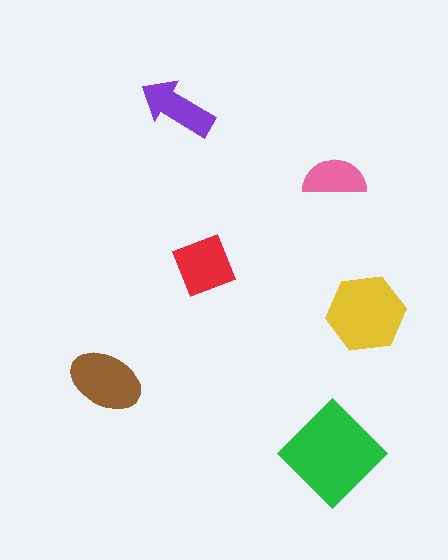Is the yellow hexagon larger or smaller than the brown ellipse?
Larger.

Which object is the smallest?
The pink semicircle.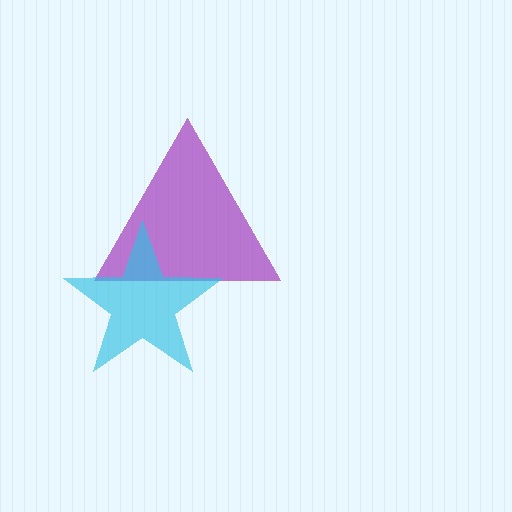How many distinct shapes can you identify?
There are 2 distinct shapes: a purple triangle, a cyan star.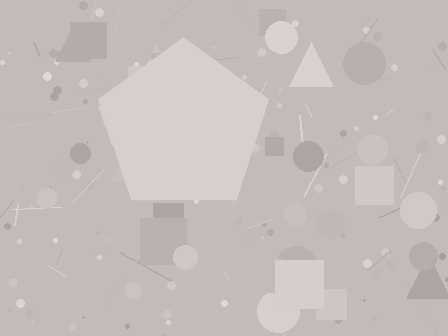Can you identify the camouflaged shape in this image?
The camouflaged shape is a pentagon.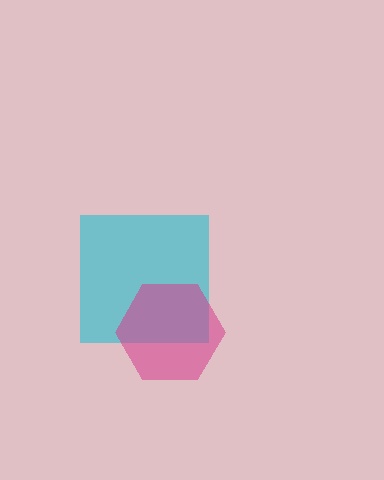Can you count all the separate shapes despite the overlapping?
Yes, there are 2 separate shapes.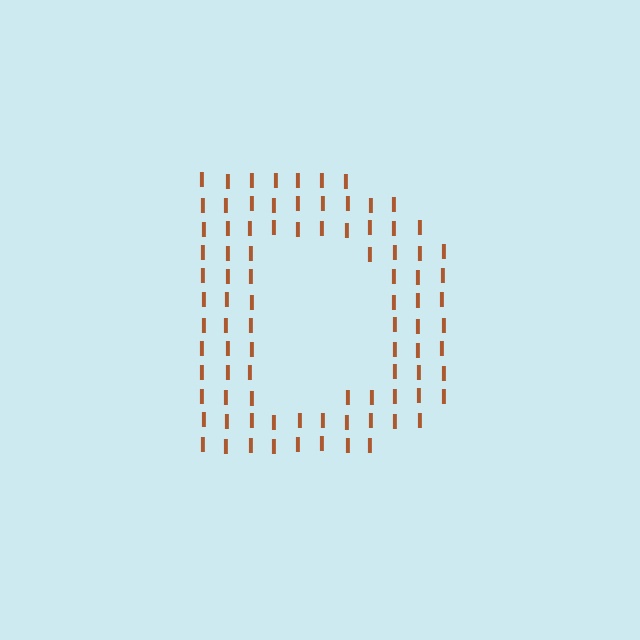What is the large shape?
The large shape is the letter D.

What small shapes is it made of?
It is made of small letter I's.